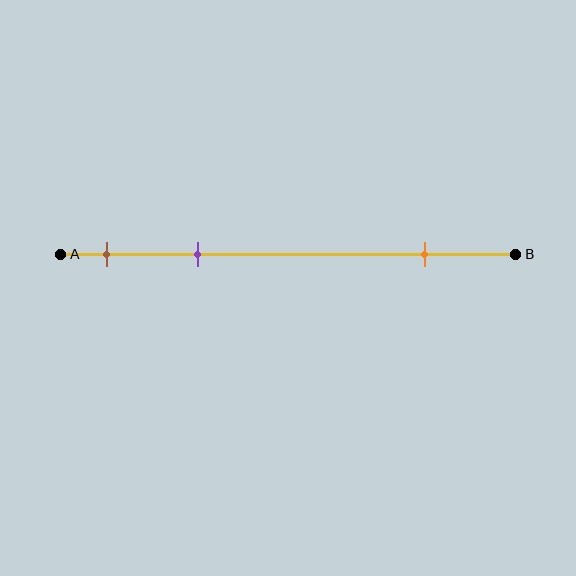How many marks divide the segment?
There are 3 marks dividing the segment.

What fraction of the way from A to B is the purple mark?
The purple mark is approximately 30% (0.3) of the way from A to B.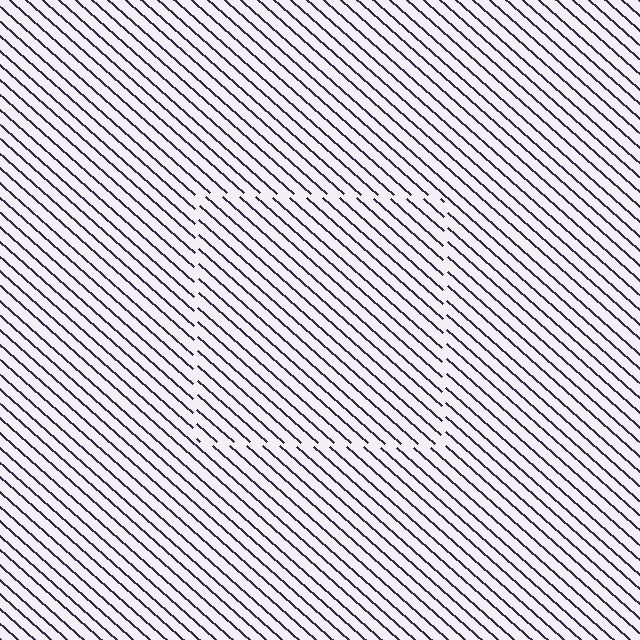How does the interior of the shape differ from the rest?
The interior of the shape contains the same grating, shifted by half a period — the contour is defined by the phase discontinuity where line-ends from the inner and outer gratings abut.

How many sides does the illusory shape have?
4 sides — the line-ends trace a square.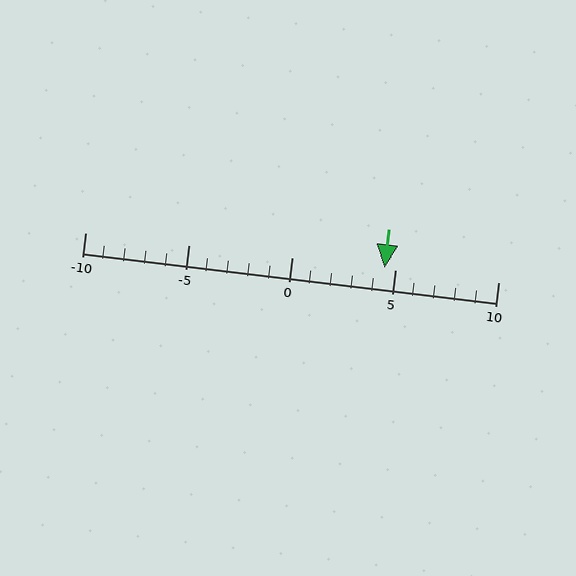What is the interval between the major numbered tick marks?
The major tick marks are spaced 5 units apart.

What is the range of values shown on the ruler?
The ruler shows values from -10 to 10.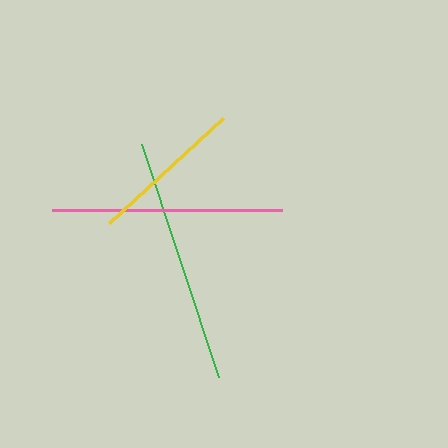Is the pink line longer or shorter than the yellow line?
The pink line is longer than the yellow line.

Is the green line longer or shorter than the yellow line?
The green line is longer than the yellow line.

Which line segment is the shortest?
The yellow line is the shortest at approximately 155 pixels.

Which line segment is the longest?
The green line is the longest at approximately 246 pixels.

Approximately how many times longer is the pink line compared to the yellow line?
The pink line is approximately 1.5 times the length of the yellow line.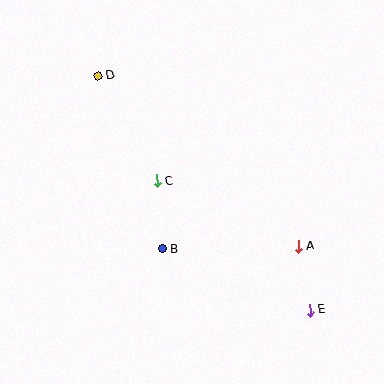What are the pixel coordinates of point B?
Point B is at (162, 249).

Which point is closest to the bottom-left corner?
Point B is closest to the bottom-left corner.